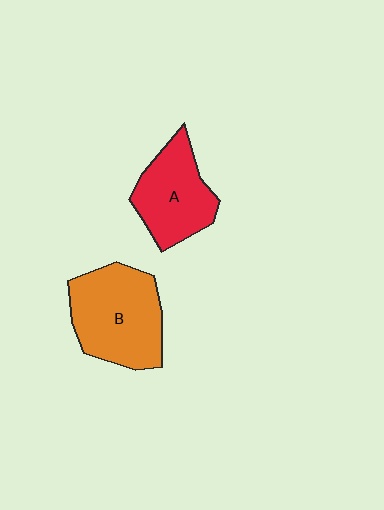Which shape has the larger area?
Shape B (orange).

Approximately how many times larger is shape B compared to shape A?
Approximately 1.3 times.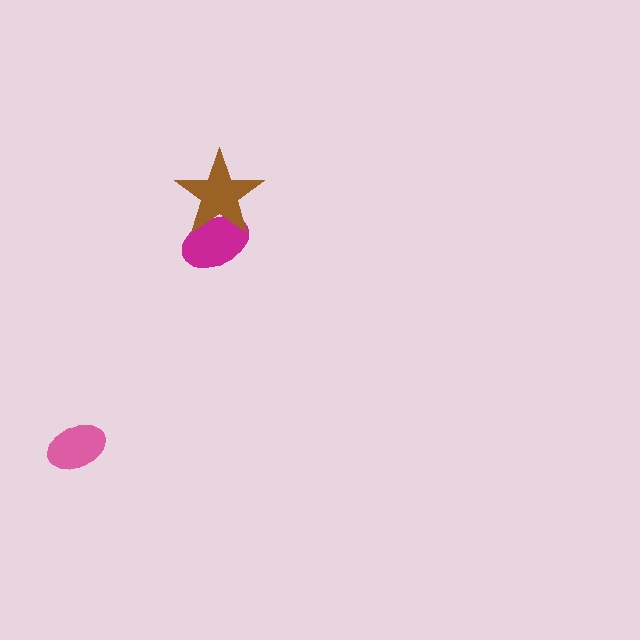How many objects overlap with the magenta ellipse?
1 object overlaps with the magenta ellipse.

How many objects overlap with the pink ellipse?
0 objects overlap with the pink ellipse.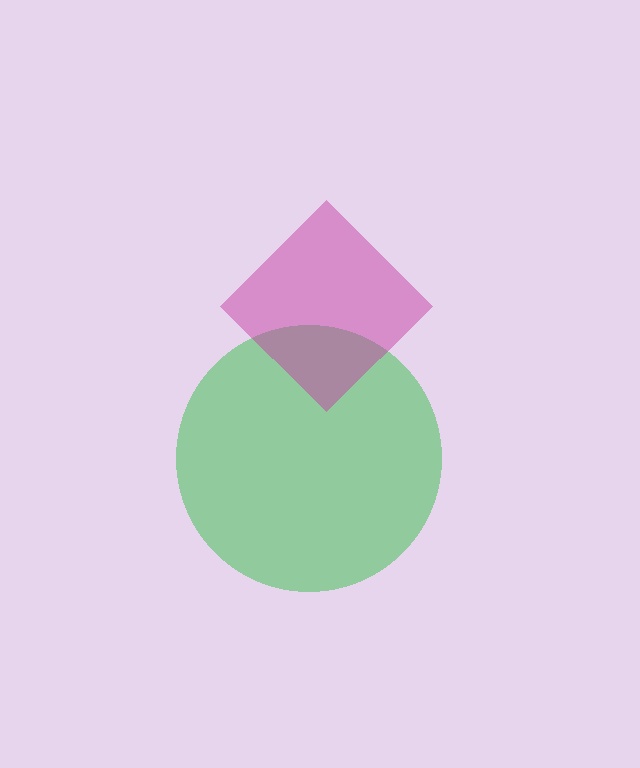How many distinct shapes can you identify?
There are 2 distinct shapes: a green circle, a magenta diamond.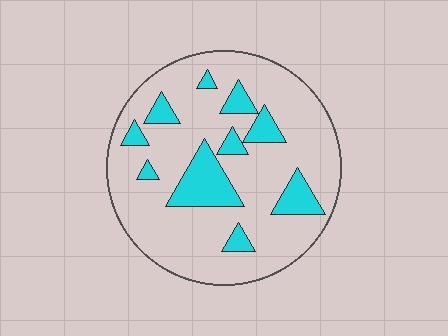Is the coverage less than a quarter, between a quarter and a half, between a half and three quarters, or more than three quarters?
Less than a quarter.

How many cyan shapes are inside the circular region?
10.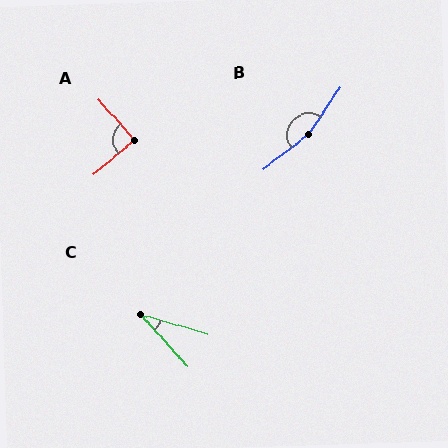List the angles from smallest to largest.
C (32°), A (88°), B (162°).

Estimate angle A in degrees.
Approximately 88 degrees.